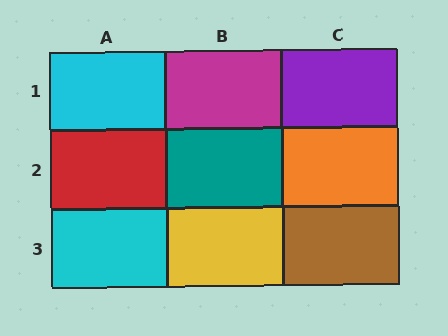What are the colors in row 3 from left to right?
Cyan, yellow, brown.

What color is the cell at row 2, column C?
Orange.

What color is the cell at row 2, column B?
Teal.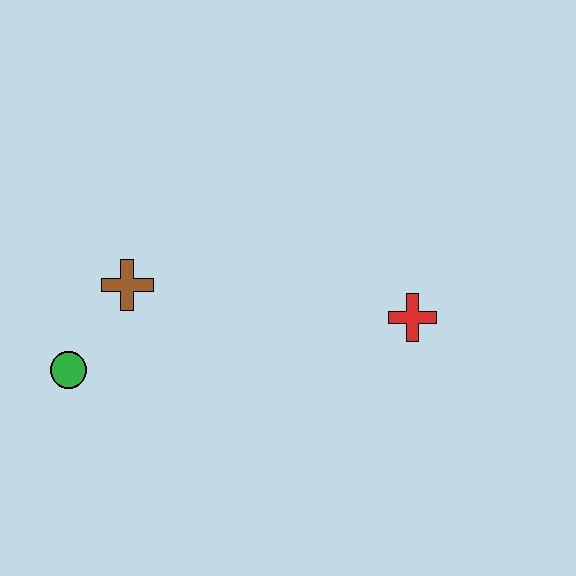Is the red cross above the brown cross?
No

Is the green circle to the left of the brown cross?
Yes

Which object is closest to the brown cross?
The green circle is closest to the brown cross.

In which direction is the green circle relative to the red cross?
The green circle is to the left of the red cross.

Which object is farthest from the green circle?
The red cross is farthest from the green circle.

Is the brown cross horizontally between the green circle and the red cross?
Yes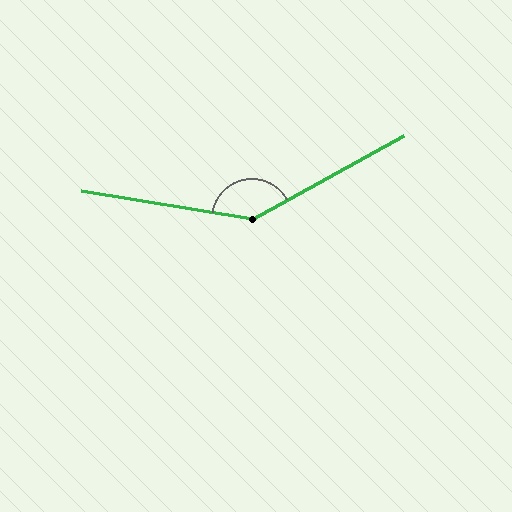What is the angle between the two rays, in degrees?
Approximately 142 degrees.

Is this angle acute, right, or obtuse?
It is obtuse.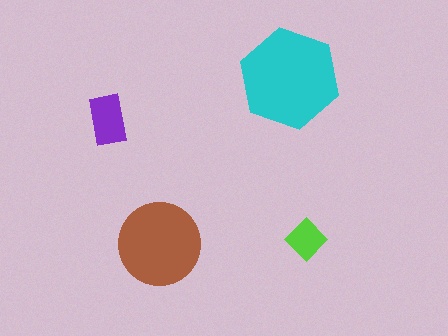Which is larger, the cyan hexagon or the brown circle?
The cyan hexagon.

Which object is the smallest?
The lime diamond.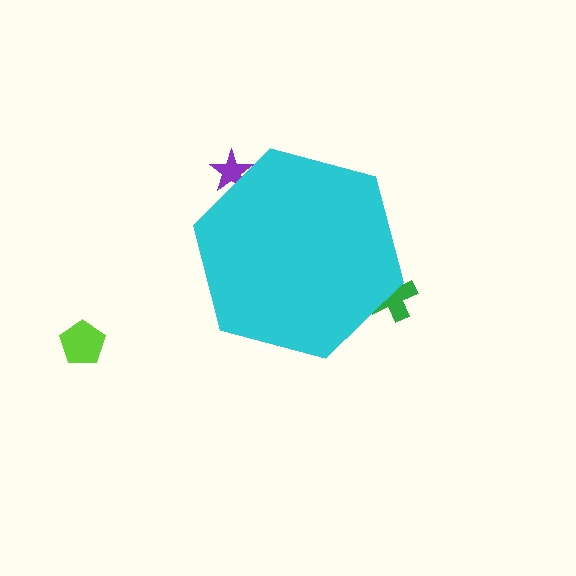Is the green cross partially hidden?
Yes, the green cross is partially hidden behind the cyan hexagon.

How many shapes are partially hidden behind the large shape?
2 shapes are partially hidden.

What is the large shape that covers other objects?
A cyan hexagon.